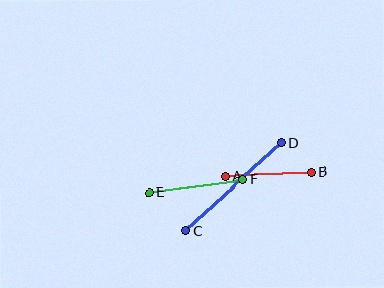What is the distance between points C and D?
The distance is approximately 130 pixels.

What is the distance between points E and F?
The distance is approximately 95 pixels.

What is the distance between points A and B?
The distance is approximately 86 pixels.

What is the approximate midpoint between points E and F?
The midpoint is at approximately (196, 186) pixels.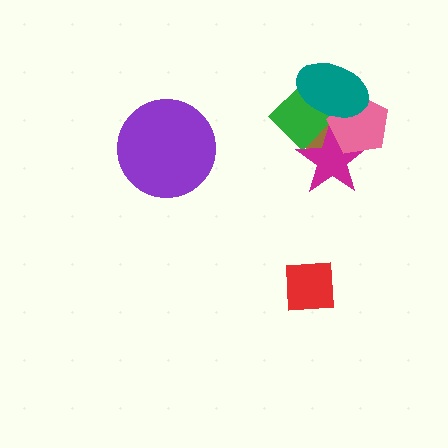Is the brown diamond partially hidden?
Yes, it is partially covered by another shape.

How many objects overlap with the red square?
0 objects overlap with the red square.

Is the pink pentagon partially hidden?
Yes, it is partially covered by another shape.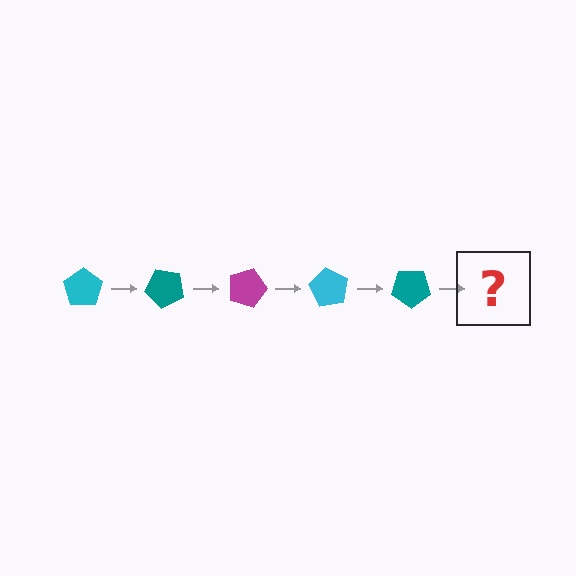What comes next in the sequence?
The next element should be a magenta pentagon, rotated 225 degrees from the start.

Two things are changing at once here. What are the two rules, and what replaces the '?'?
The two rules are that it rotates 45 degrees each step and the color cycles through cyan, teal, and magenta. The '?' should be a magenta pentagon, rotated 225 degrees from the start.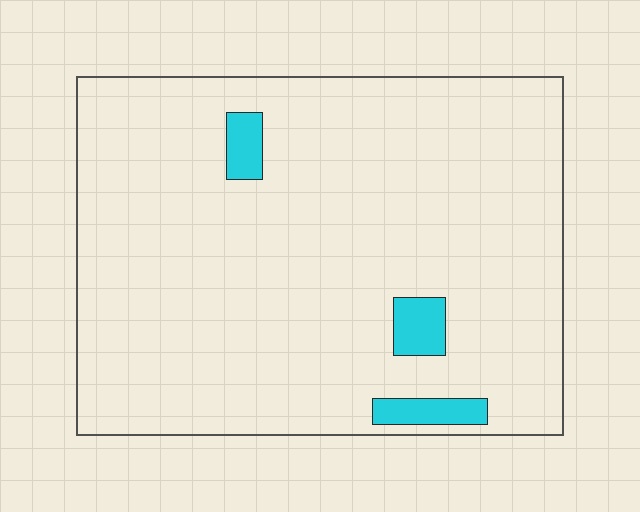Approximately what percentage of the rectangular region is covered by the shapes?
Approximately 5%.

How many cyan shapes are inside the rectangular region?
3.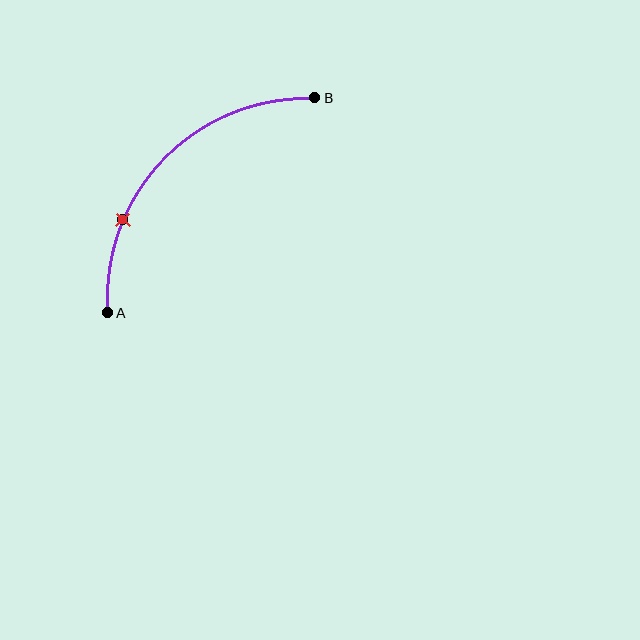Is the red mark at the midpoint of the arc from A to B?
No. The red mark lies on the arc but is closer to endpoint A. The arc midpoint would be at the point on the curve equidistant along the arc from both A and B.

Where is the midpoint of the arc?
The arc midpoint is the point on the curve farthest from the straight line joining A and B. It sits above and to the left of that line.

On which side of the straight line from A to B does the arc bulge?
The arc bulges above and to the left of the straight line connecting A and B.